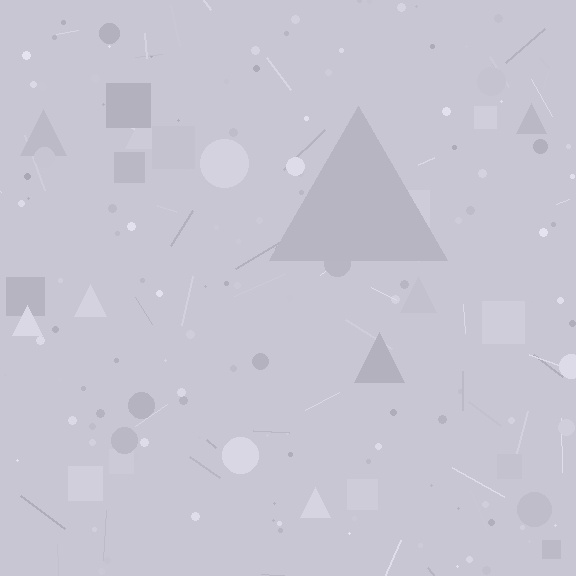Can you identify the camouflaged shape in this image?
The camouflaged shape is a triangle.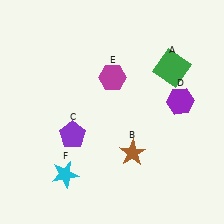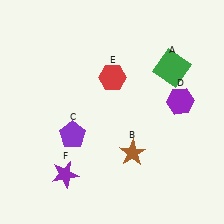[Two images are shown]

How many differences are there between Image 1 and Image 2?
There are 2 differences between the two images.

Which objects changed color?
E changed from magenta to red. F changed from cyan to purple.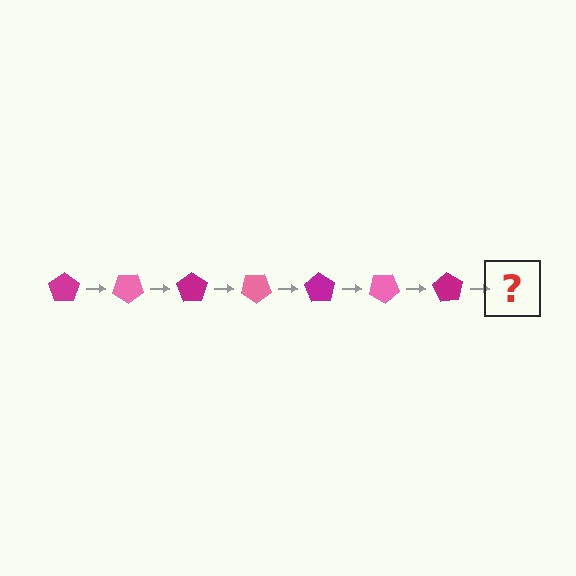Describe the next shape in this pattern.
It should be a pink pentagon, rotated 245 degrees from the start.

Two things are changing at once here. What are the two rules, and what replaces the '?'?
The two rules are that it rotates 35 degrees each step and the color cycles through magenta and pink. The '?' should be a pink pentagon, rotated 245 degrees from the start.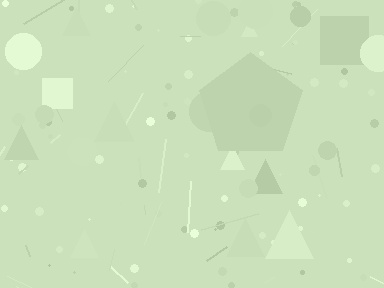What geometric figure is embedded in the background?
A pentagon is embedded in the background.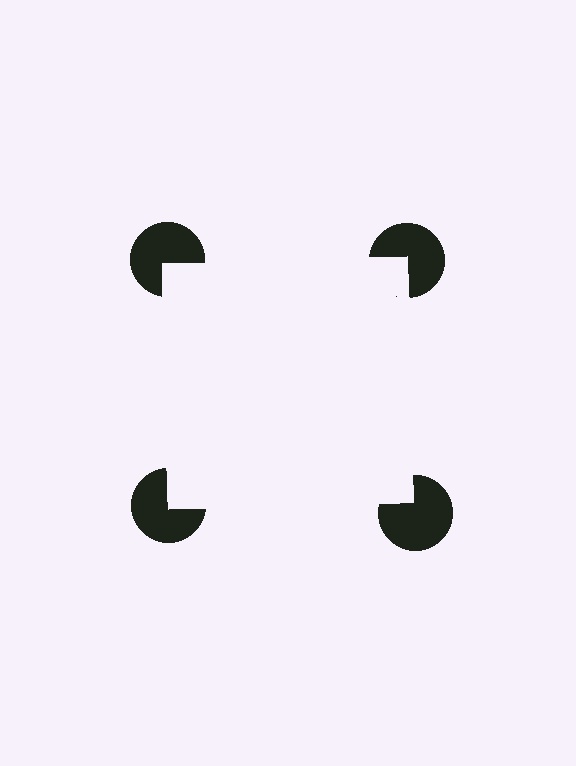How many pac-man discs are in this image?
There are 4 — one at each vertex of the illusory square.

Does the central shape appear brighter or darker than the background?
It typically appears slightly brighter than the background, even though no actual brightness change is drawn.